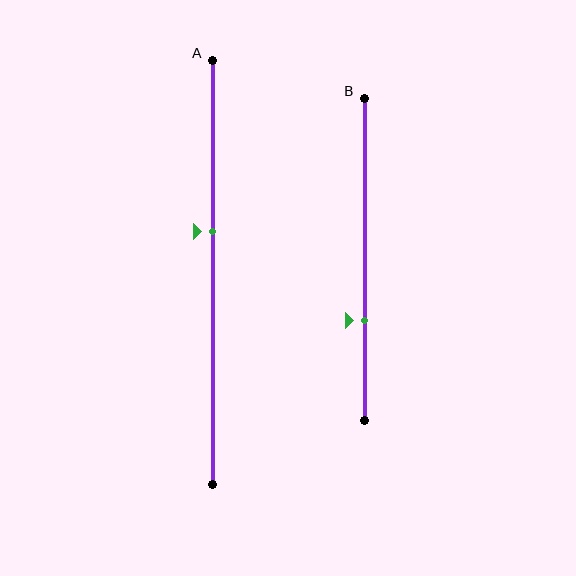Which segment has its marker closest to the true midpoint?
Segment A has its marker closest to the true midpoint.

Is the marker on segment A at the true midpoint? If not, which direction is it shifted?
No, the marker on segment A is shifted upward by about 10% of the segment length.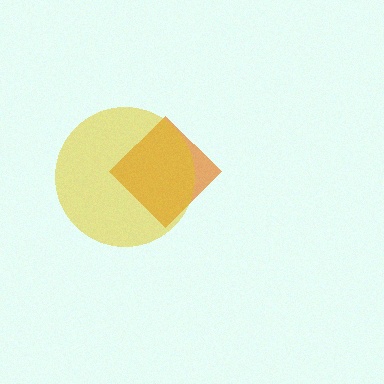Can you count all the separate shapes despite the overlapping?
Yes, there are 2 separate shapes.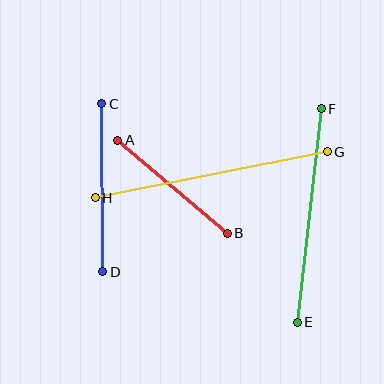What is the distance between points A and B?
The distance is approximately 144 pixels.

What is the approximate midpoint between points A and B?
The midpoint is at approximately (173, 187) pixels.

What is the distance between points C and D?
The distance is approximately 168 pixels.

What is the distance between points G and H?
The distance is approximately 237 pixels.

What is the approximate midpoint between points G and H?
The midpoint is at approximately (211, 175) pixels.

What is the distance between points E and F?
The distance is approximately 215 pixels.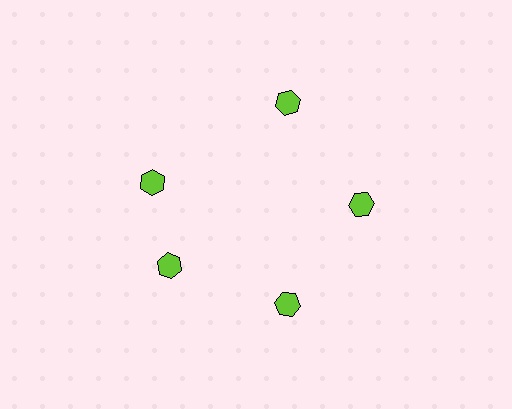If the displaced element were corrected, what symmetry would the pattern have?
It would have 5-fold rotational symmetry — the pattern would map onto itself every 72 degrees.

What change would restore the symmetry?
The symmetry would be restored by rotating it back into even spacing with its neighbors so that all 5 hexagons sit at equal angles and equal distance from the center.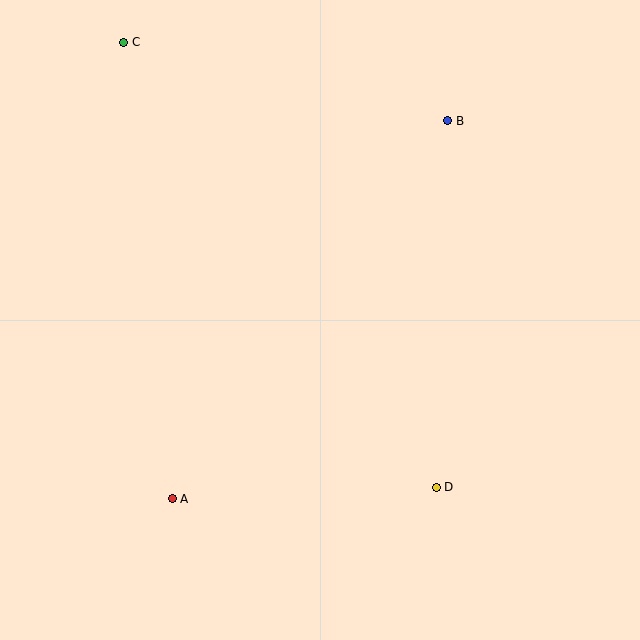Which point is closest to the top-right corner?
Point B is closest to the top-right corner.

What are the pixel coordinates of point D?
Point D is at (436, 487).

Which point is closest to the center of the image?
Point D at (436, 487) is closest to the center.